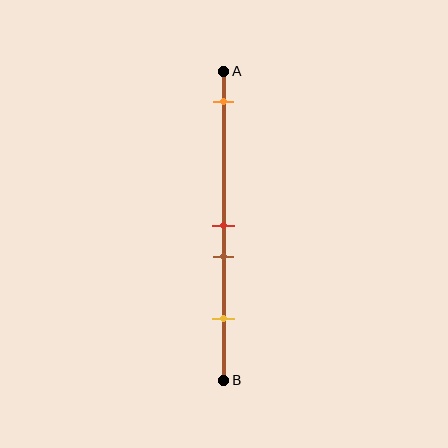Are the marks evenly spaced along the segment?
No, the marks are not evenly spaced.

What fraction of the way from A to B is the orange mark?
The orange mark is approximately 10% (0.1) of the way from A to B.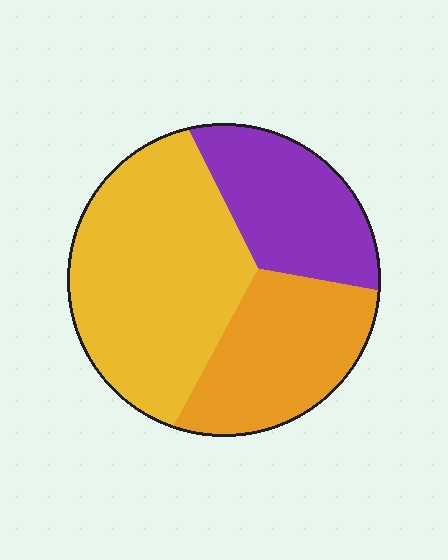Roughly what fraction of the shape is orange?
Orange takes up about one quarter (1/4) of the shape.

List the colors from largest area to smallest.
From largest to smallest: yellow, orange, purple.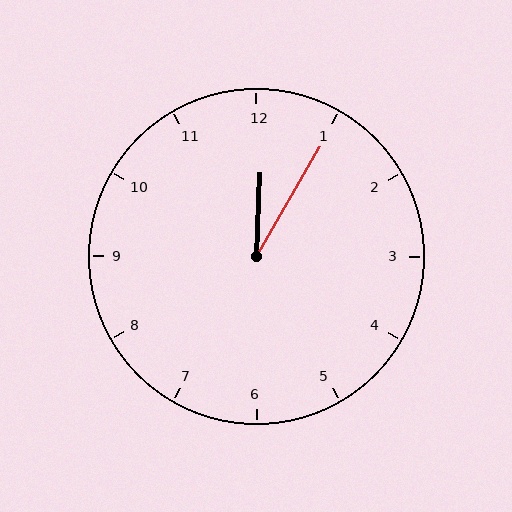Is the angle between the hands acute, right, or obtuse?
It is acute.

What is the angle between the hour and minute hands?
Approximately 28 degrees.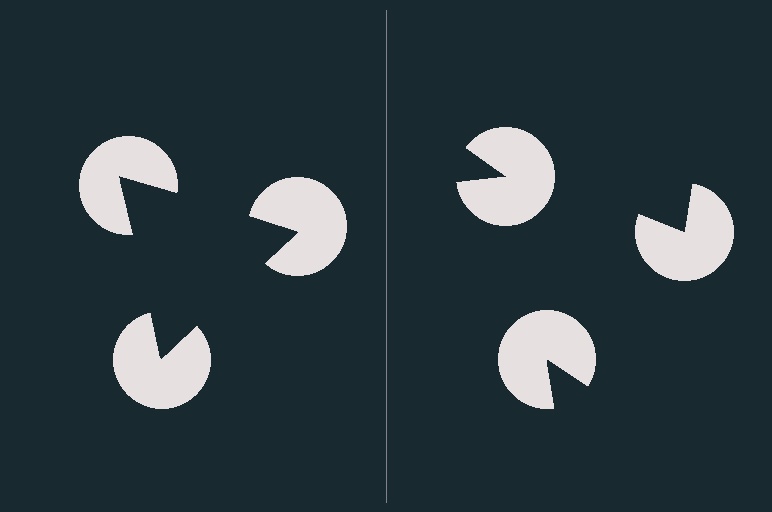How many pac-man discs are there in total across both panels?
6 — 3 on each side.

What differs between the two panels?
The pac-man discs are positioned identically on both sides; only the wedge orientations differ. On the left they align to a triangle; on the right they are misaligned.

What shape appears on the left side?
An illusory triangle.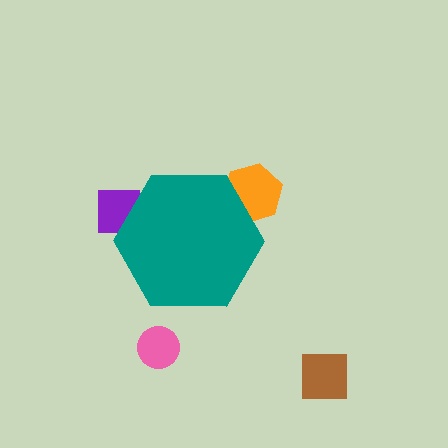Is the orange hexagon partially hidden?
Yes, the orange hexagon is partially hidden behind the teal hexagon.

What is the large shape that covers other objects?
A teal hexagon.